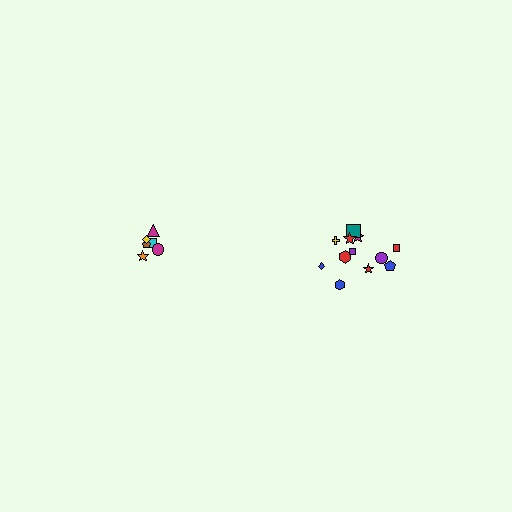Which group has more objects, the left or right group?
The right group.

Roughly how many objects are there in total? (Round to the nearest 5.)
Roughly 20 objects in total.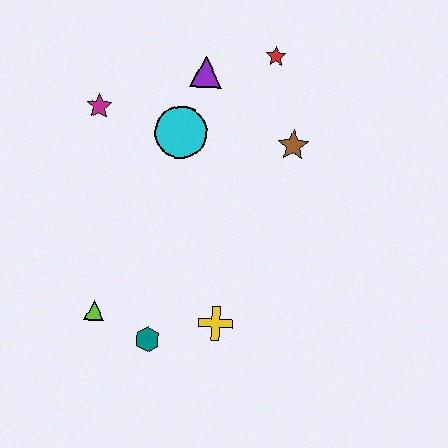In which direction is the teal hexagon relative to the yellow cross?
The teal hexagon is to the left of the yellow cross.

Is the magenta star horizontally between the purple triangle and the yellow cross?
No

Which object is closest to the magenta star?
The cyan circle is closest to the magenta star.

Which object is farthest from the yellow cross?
The red star is farthest from the yellow cross.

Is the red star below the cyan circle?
No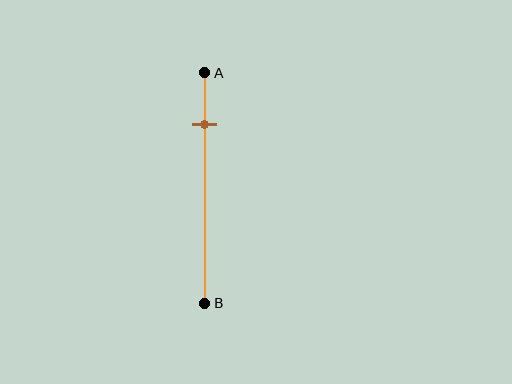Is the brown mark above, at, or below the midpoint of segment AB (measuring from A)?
The brown mark is above the midpoint of segment AB.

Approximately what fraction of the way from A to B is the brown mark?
The brown mark is approximately 20% of the way from A to B.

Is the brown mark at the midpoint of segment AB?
No, the mark is at about 20% from A, not at the 50% midpoint.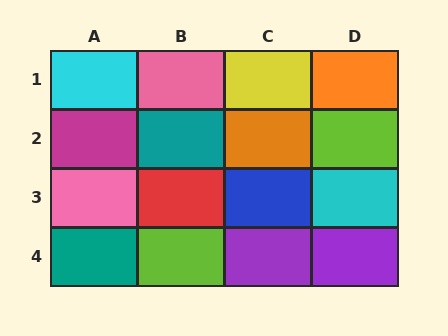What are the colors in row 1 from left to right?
Cyan, pink, yellow, orange.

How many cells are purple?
2 cells are purple.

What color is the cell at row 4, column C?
Purple.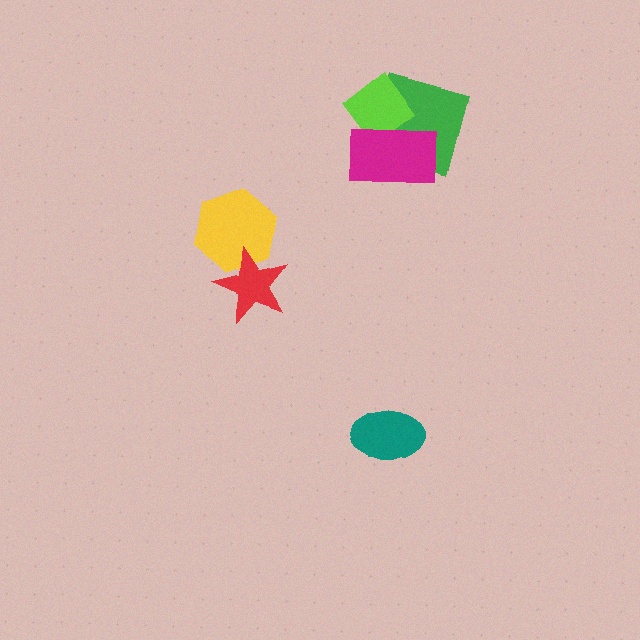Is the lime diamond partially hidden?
Yes, it is partially covered by another shape.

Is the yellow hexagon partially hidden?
Yes, it is partially covered by another shape.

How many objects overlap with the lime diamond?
2 objects overlap with the lime diamond.